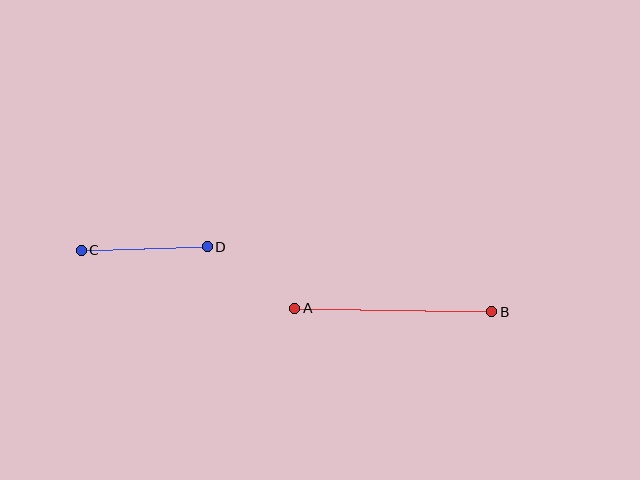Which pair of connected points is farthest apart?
Points A and B are farthest apart.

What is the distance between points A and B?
The distance is approximately 197 pixels.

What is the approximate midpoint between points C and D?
The midpoint is at approximately (144, 249) pixels.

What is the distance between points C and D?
The distance is approximately 126 pixels.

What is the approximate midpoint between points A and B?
The midpoint is at approximately (393, 310) pixels.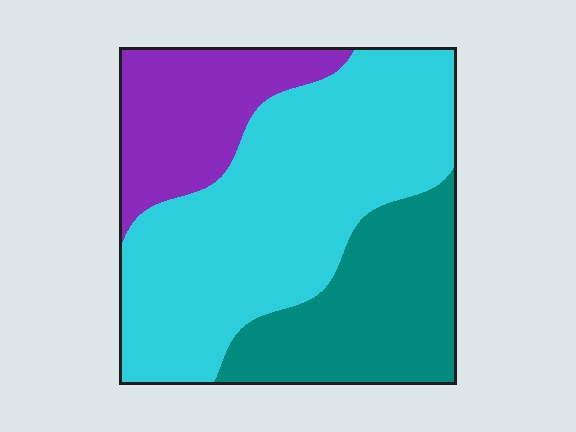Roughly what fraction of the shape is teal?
Teal takes up between a quarter and a half of the shape.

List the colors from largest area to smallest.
From largest to smallest: cyan, teal, purple.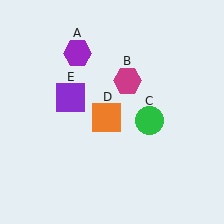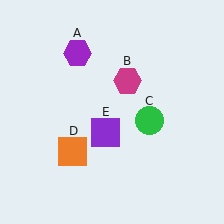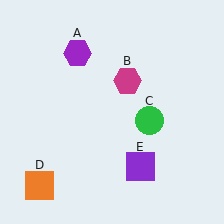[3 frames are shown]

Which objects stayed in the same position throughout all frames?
Purple hexagon (object A) and magenta hexagon (object B) and green circle (object C) remained stationary.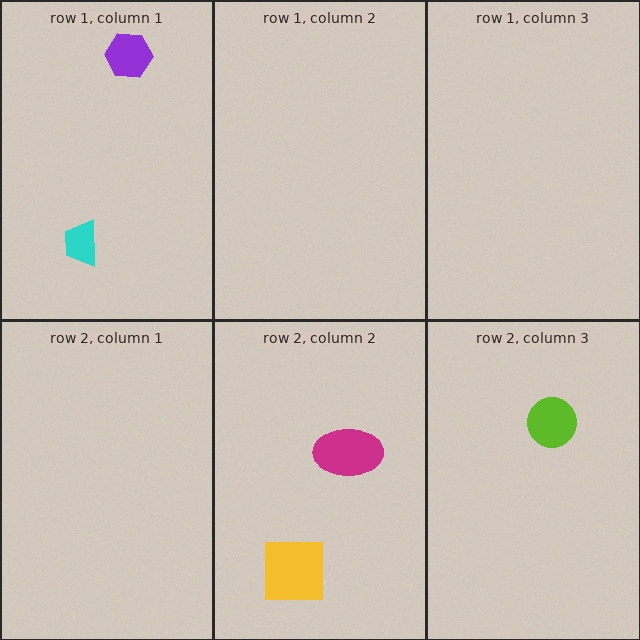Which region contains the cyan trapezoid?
The row 1, column 1 region.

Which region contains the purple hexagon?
The row 1, column 1 region.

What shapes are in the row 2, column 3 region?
The lime circle.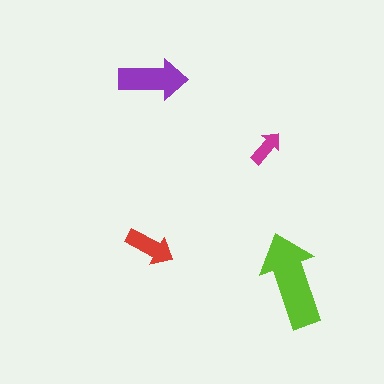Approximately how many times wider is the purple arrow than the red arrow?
About 1.5 times wider.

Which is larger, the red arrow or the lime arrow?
The lime one.